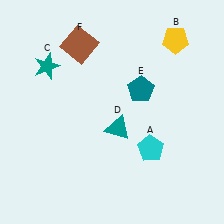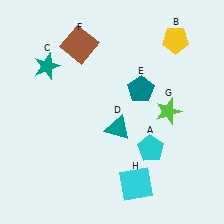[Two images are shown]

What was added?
A lime star (G), a cyan square (H) were added in Image 2.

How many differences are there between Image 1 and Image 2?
There are 2 differences between the two images.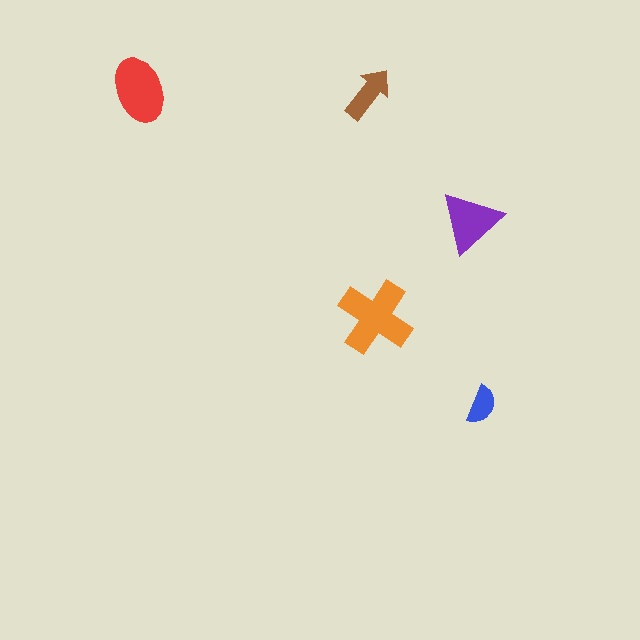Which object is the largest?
The orange cross.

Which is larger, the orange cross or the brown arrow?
The orange cross.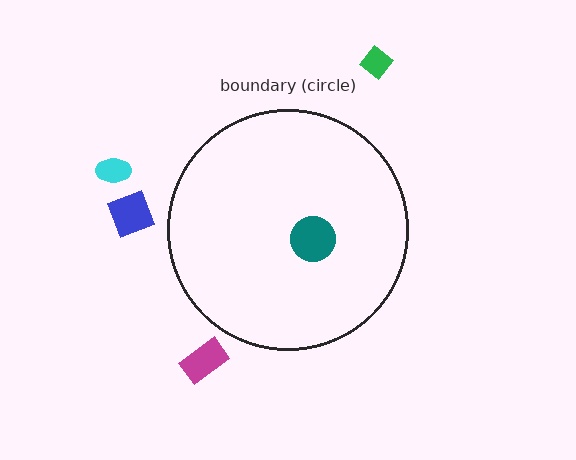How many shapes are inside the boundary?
1 inside, 4 outside.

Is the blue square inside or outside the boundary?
Outside.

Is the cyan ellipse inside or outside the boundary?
Outside.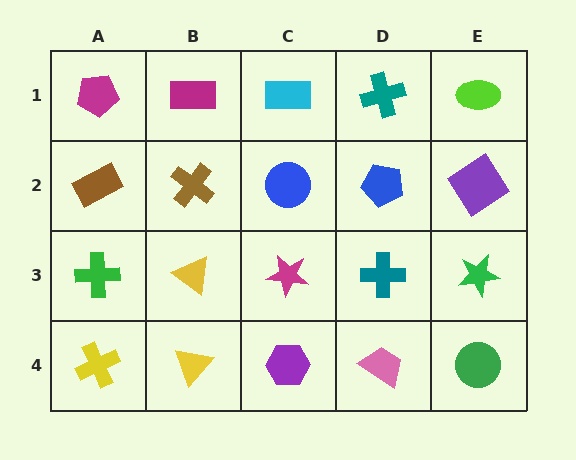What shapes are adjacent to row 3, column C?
A blue circle (row 2, column C), a purple hexagon (row 4, column C), a yellow triangle (row 3, column B), a teal cross (row 3, column D).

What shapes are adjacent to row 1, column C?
A blue circle (row 2, column C), a magenta rectangle (row 1, column B), a teal cross (row 1, column D).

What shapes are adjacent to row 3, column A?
A brown rectangle (row 2, column A), a yellow cross (row 4, column A), a yellow triangle (row 3, column B).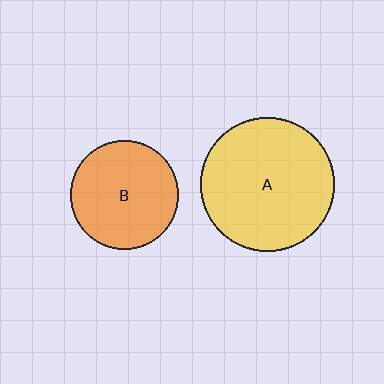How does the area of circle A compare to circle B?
Approximately 1.5 times.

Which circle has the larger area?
Circle A (yellow).